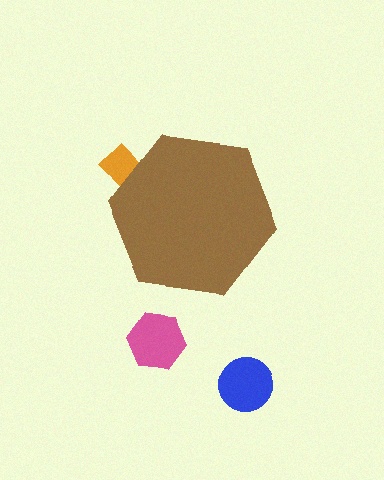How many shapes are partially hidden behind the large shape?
1 shape is partially hidden.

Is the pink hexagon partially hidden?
No, the pink hexagon is fully visible.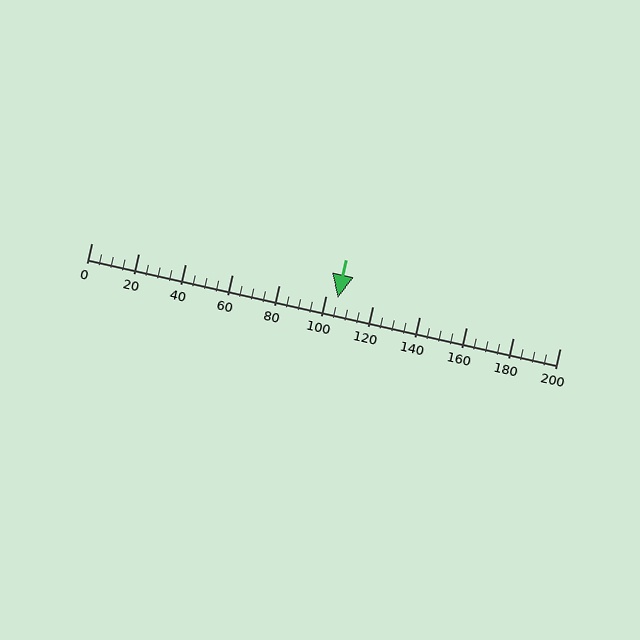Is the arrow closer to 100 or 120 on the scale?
The arrow is closer to 100.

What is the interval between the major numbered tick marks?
The major tick marks are spaced 20 units apart.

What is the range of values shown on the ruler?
The ruler shows values from 0 to 200.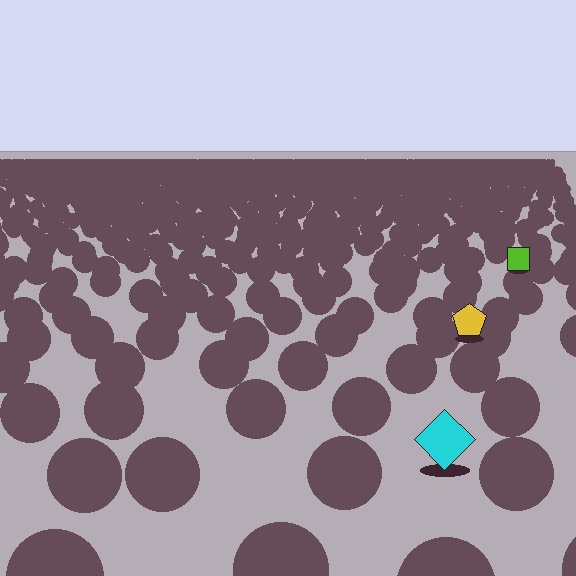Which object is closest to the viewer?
The cyan diamond is closest. The texture marks near it are larger and more spread out.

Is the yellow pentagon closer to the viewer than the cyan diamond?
No. The cyan diamond is closer — you can tell from the texture gradient: the ground texture is coarser near it.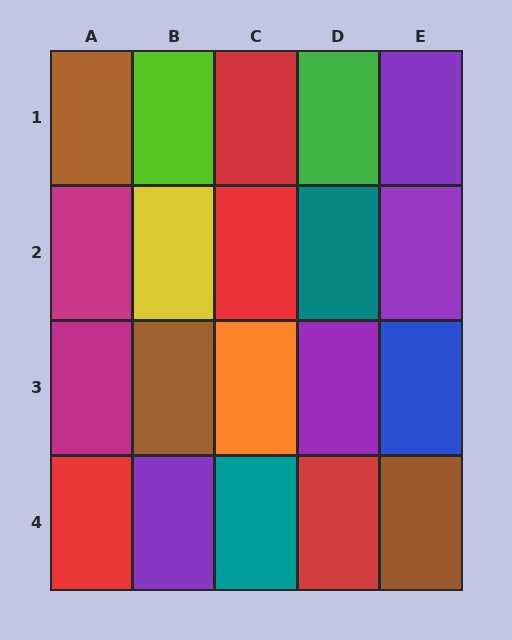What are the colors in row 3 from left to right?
Magenta, brown, orange, purple, blue.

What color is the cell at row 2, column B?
Yellow.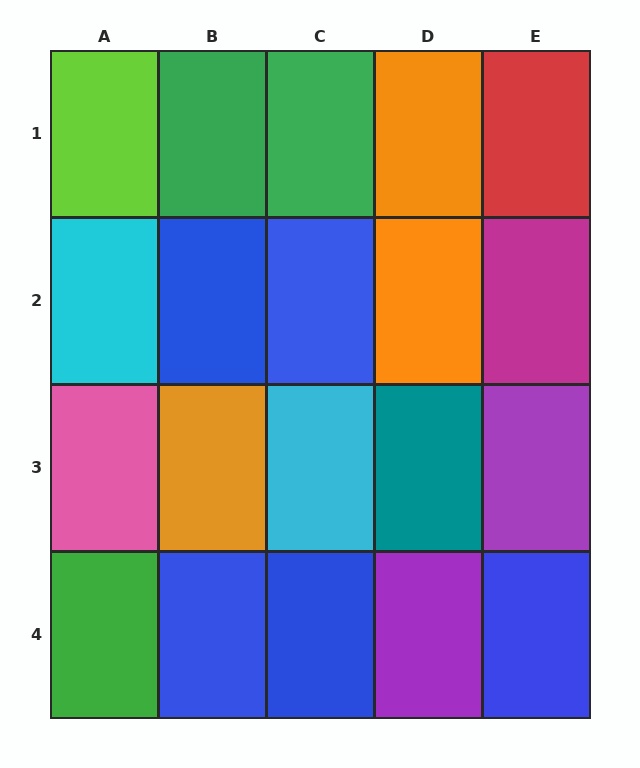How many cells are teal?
1 cell is teal.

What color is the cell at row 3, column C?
Cyan.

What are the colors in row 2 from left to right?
Cyan, blue, blue, orange, magenta.